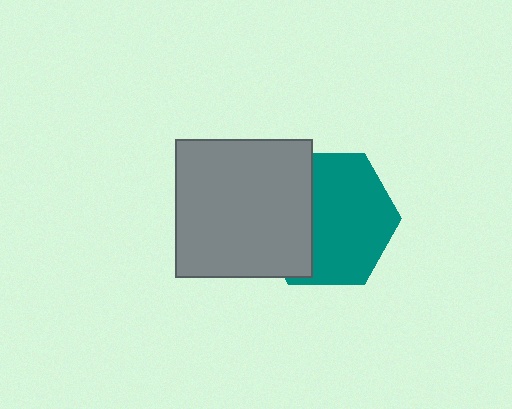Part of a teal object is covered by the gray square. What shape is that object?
It is a hexagon.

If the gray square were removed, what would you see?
You would see the complete teal hexagon.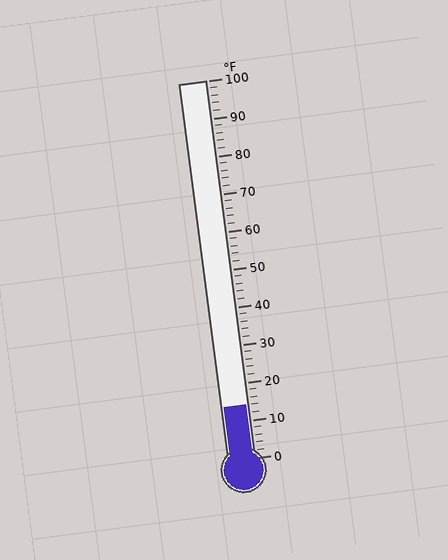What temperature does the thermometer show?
The thermometer shows approximately 14°F.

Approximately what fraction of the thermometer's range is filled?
The thermometer is filled to approximately 15% of its range.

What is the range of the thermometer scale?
The thermometer scale ranges from 0°F to 100°F.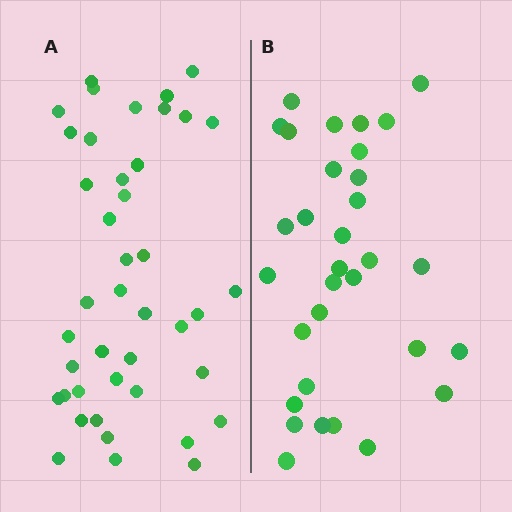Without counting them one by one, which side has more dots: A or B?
Region A (the left region) has more dots.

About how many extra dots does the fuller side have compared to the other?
Region A has roughly 10 or so more dots than region B.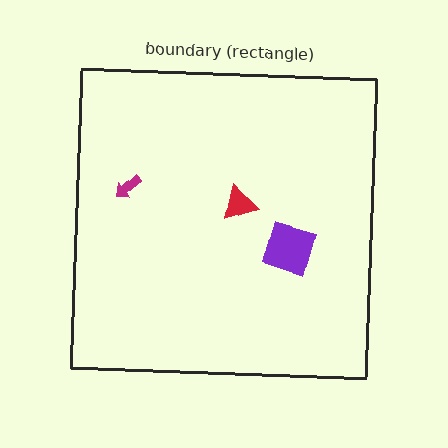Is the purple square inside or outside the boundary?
Inside.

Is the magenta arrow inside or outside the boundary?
Inside.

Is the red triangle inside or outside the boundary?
Inside.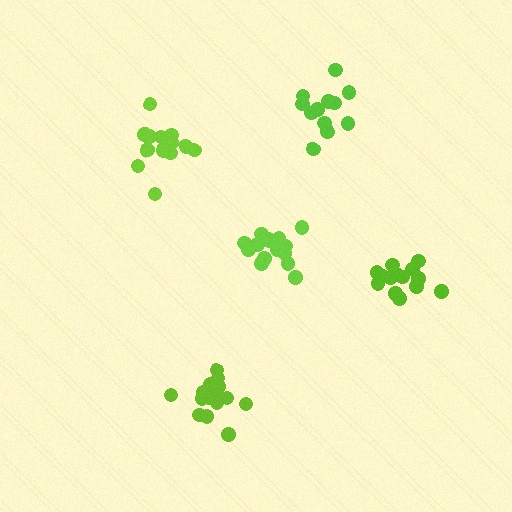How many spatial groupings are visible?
There are 5 spatial groupings.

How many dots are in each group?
Group 1: 16 dots, Group 2: 13 dots, Group 3: 15 dots, Group 4: 14 dots, Group 5: 16 dots (74 total).